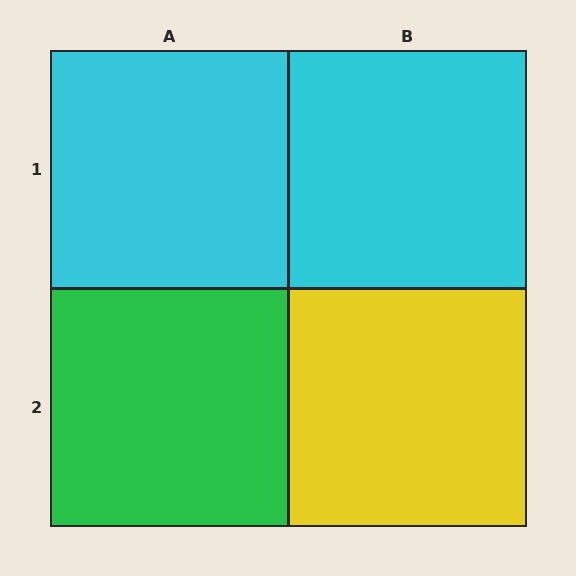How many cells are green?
1 cell is green.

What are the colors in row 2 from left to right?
Green, yellow.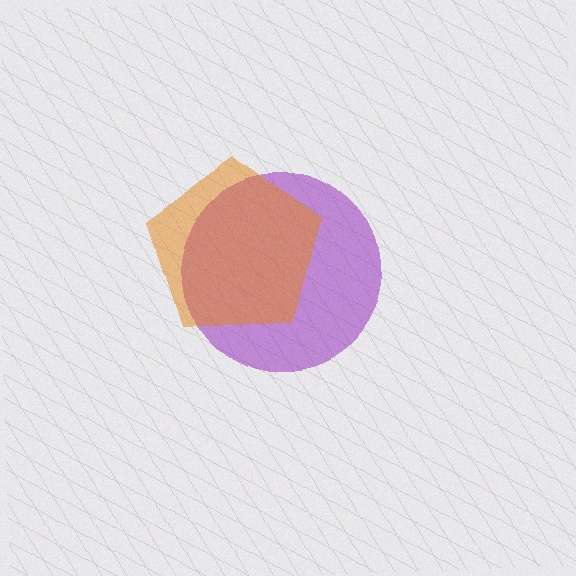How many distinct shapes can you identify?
There are 2 distinct shapes: a purple circle, an orange pentagon.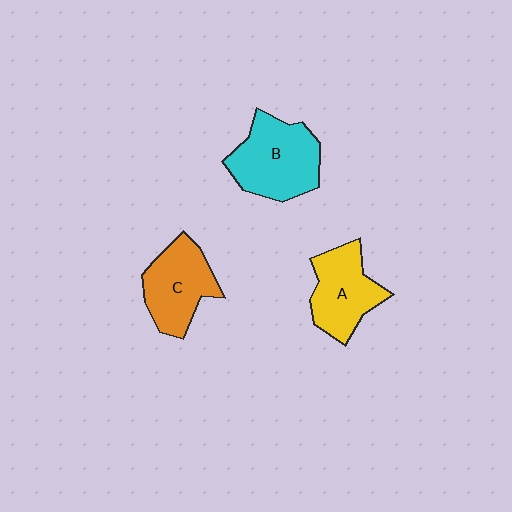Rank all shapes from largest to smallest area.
From largest to smallest: B (cyan), C (orange), A (yellow).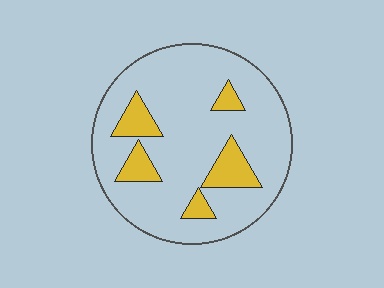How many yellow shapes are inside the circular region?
5.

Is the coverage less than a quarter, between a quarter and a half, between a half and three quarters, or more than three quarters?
Less than a quarter.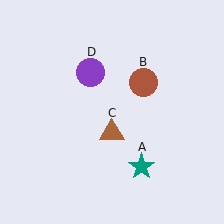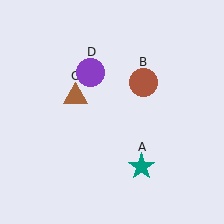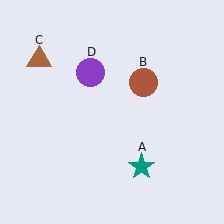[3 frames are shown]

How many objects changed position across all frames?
1 object changed position: brown triangle (object C).